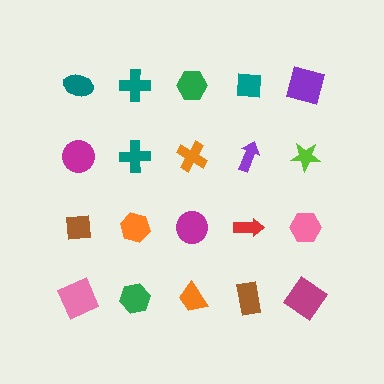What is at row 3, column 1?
A brown square.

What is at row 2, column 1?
A magenta circle.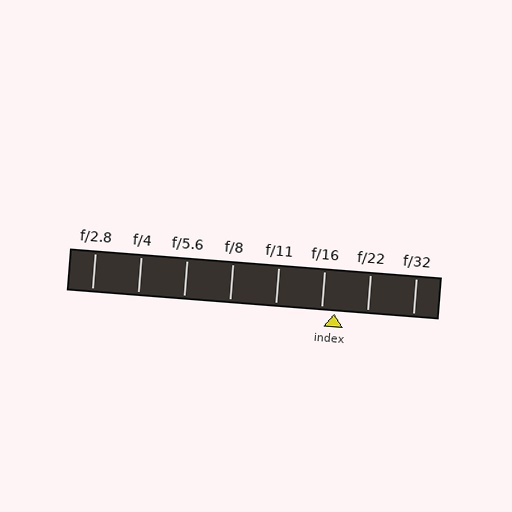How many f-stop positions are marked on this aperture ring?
There are 8 f-stop positions marked.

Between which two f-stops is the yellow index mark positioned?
The index mark is between f/16 and f/22.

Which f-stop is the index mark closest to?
The index mark is closest to f/16.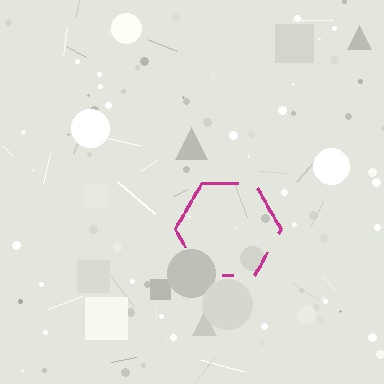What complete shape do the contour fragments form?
The contour fragments form a hexagon.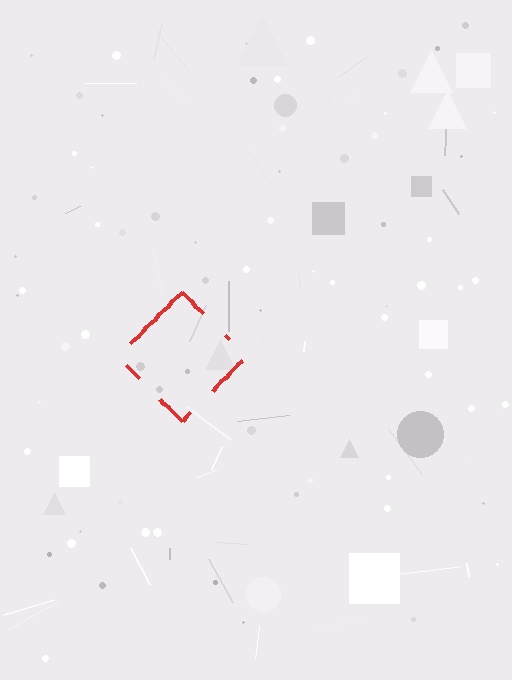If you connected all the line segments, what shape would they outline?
They would outline a diamond.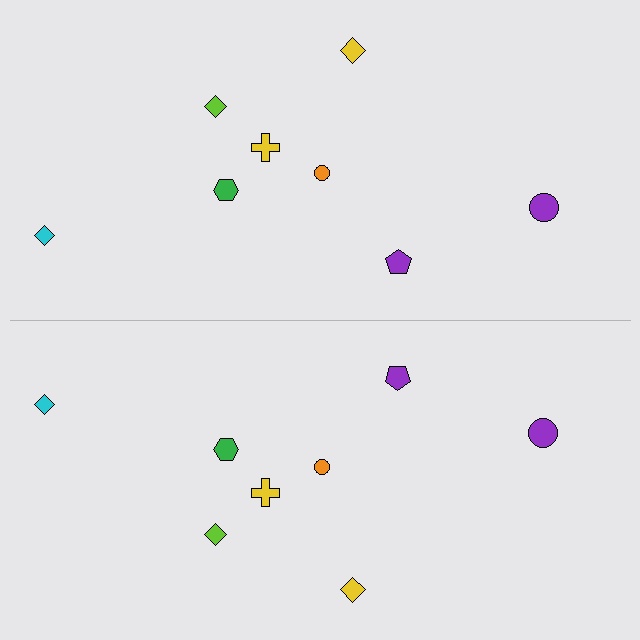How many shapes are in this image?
There are 16 shapes in this image.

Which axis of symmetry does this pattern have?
The pattern has a horizontal axis of symmetry running through the center of the image.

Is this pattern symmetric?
Yes, this pattern has bilateral (reflection) symmetry.